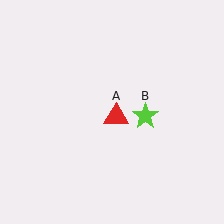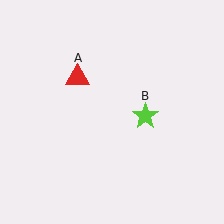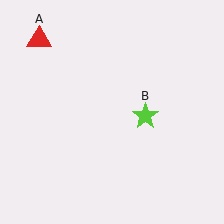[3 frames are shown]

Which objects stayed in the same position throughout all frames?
Lime star (object B) remained stationary.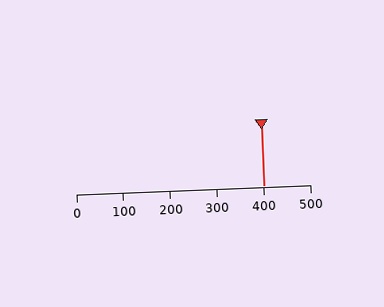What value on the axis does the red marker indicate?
The marker indicates approximately 400.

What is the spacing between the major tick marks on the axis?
The major ticks are spaced 100 apart.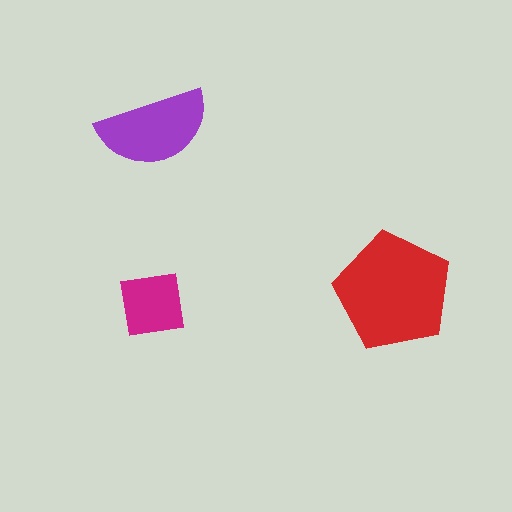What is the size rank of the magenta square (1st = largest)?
3rd.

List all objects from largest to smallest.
The red pentagon, the purple semicircle, the magenta square.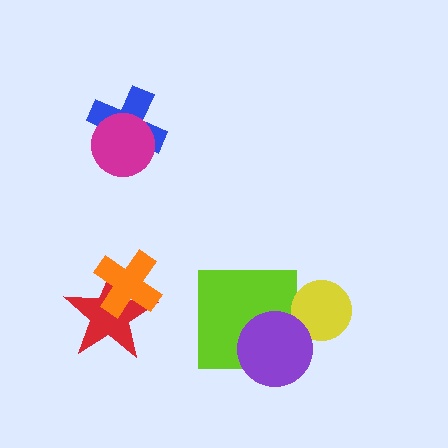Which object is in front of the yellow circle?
The purple circle is in front of the yellow circle.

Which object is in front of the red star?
The orange cross is in front of the red star.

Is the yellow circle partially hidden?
Yes, it is partially covered by another shape.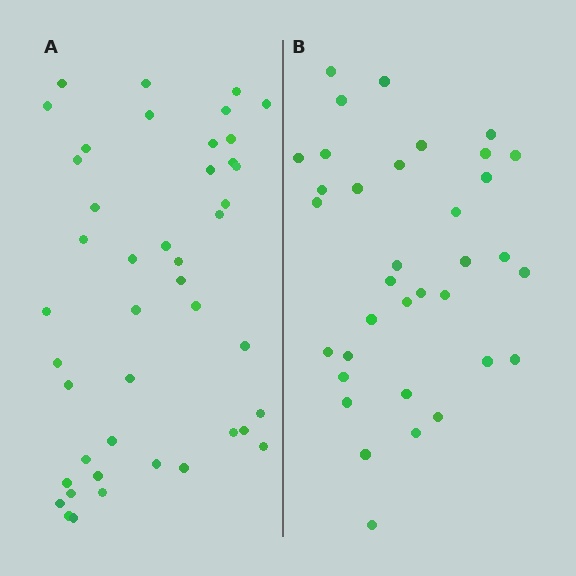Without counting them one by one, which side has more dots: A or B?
Region A (the left region) has more dots.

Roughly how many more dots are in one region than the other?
Region A has roughly 8 or so more dots than region B.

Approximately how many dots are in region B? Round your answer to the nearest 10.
About 40 dots. (The exact count is 35, which rounds to 40.)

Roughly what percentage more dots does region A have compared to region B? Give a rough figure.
About 25% more.